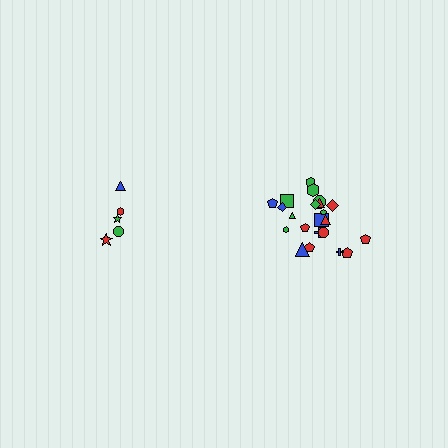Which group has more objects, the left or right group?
The right group.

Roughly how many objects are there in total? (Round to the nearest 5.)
Roughly 25 objects in total.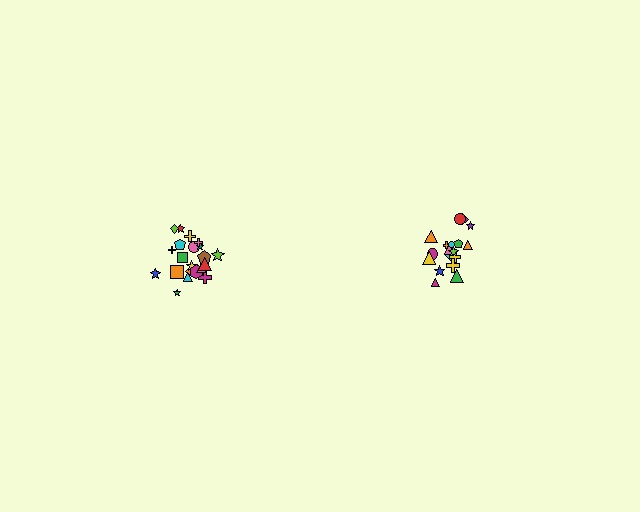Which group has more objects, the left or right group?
The left group.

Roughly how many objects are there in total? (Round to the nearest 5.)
Roughly 40 objects in total.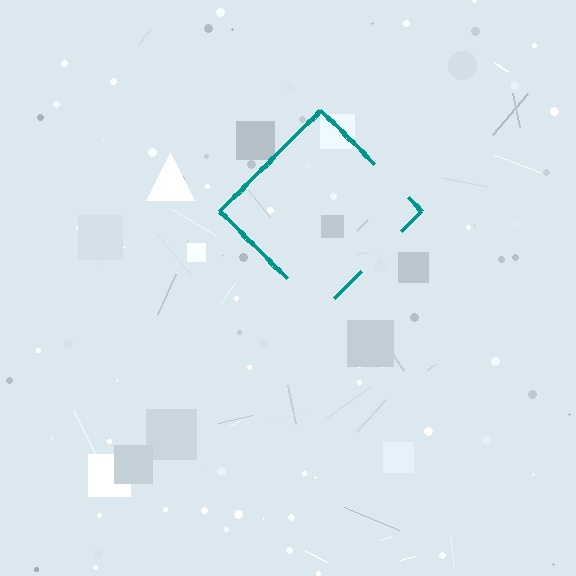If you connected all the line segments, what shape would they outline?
They would outline a diamond.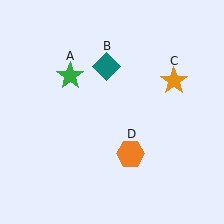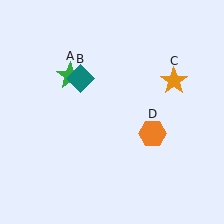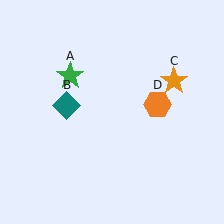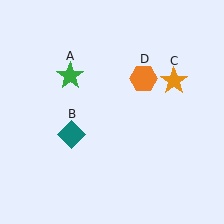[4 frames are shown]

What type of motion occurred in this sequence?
The teal diamond (object B), orange hexagon (object D) rotated counterclockwise around the center of the scene.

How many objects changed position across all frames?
2 objects changed position: teal diamond (object B), orange hexagon (object D).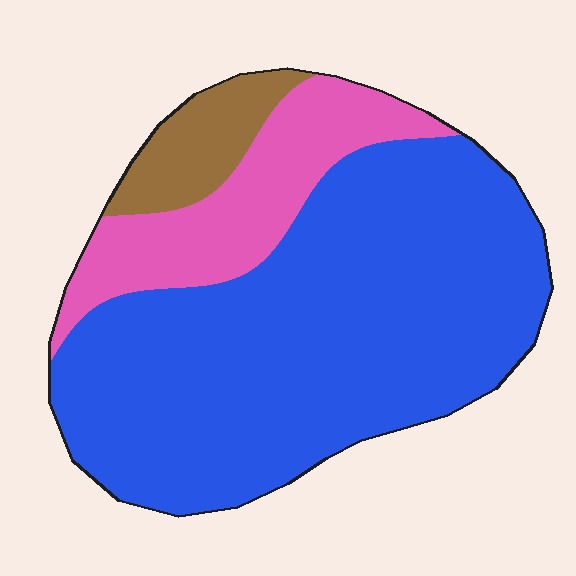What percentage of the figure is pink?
Pink takes up between a sixth and a third of the figure.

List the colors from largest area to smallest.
From largest to smallest: blue, pink, brown.